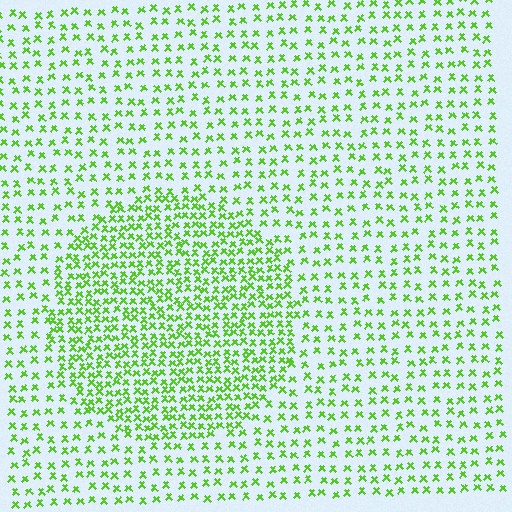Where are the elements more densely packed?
The elements are more densely packed inside the circle boundary.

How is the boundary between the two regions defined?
The boundary is defined by a change in element density (approximately 2.0x ratio). All elements are the same color, size, and shape.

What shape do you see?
I see a circle.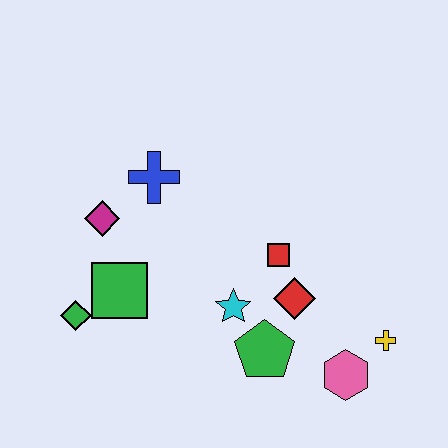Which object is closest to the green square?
The green diamond is closest to the green square.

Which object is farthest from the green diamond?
The yellow cross is farthest from the green diamond.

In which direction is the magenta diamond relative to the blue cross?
The magenta diamond is to the left of the blue cross.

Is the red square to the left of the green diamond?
No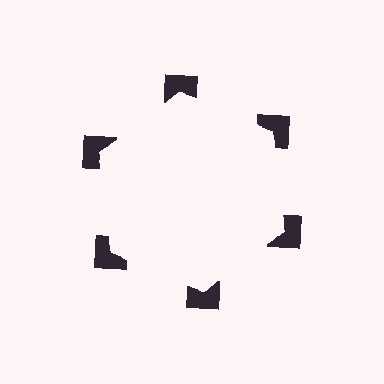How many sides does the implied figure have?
6 sides.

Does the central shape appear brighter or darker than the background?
It typically appears slightly brighter than the background, even though no actual brightness change is drawn.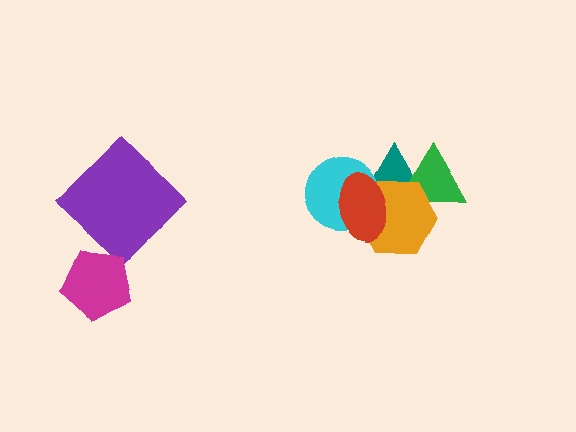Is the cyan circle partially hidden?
Yes, it is partially covered by another shape.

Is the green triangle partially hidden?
Yes, it is partially covered by another shape.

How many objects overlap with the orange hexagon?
4 objects overlap with the orange hexagon.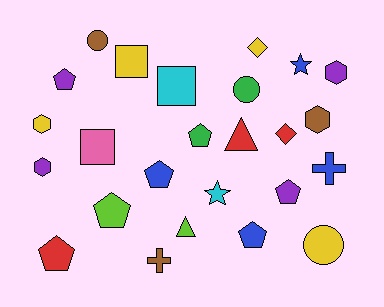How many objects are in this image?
There are 25 objects.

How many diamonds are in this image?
There are 2 diamonds.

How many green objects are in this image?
There are 2 green objects.